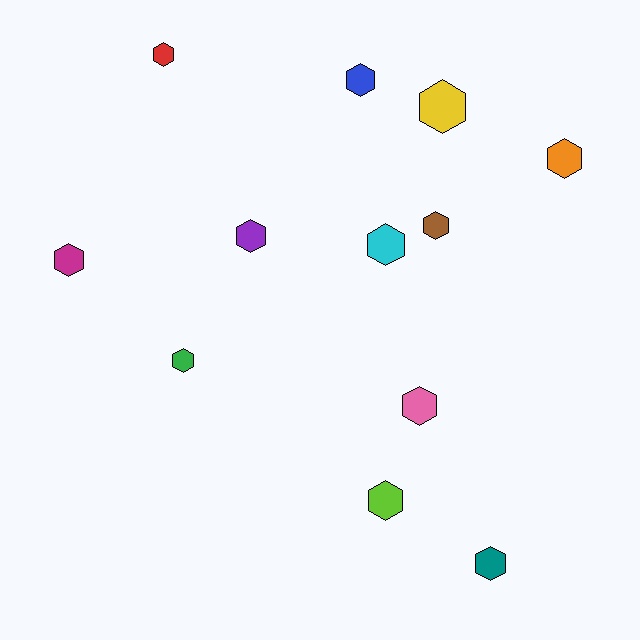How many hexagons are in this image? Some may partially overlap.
There are 12 hexagons.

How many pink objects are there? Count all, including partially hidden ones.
There is 1 pink object.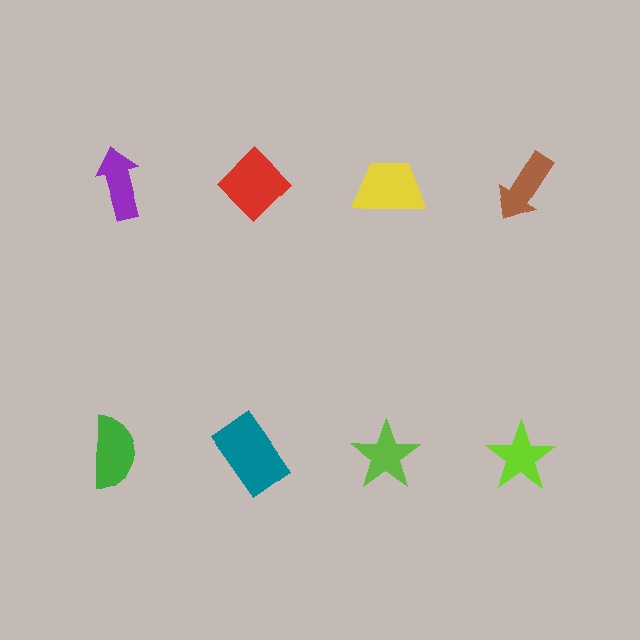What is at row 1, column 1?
A purple arrow.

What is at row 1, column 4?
A brown arrow.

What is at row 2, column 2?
A teal rectangle.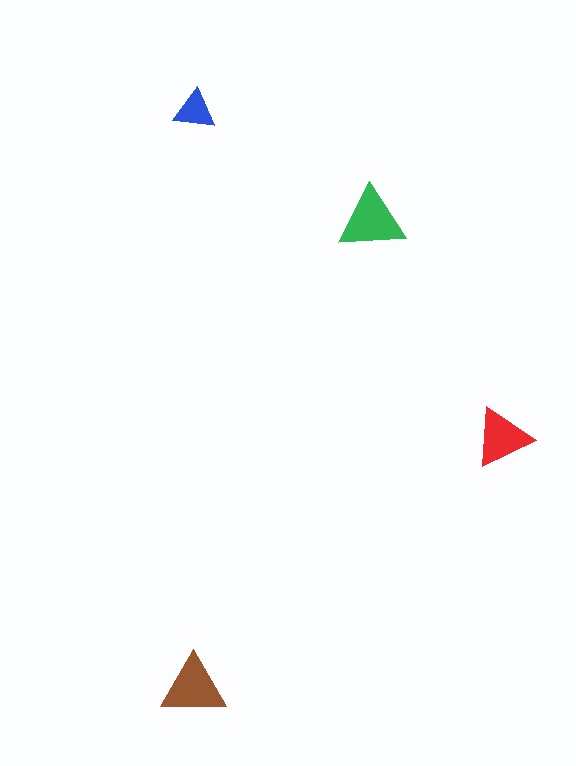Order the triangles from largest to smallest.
the green one, the brown one, the red one, the blue one.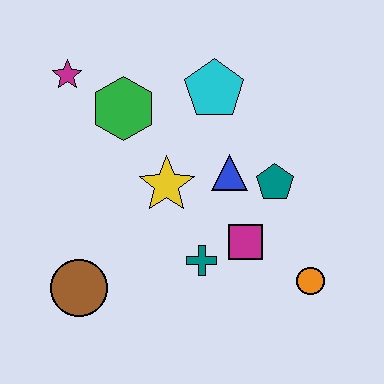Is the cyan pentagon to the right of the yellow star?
Yes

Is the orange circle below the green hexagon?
Yes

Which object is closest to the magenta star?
The green hexagon is closest to the magenta star.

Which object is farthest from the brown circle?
The cyan pentagon is farthest from the brown circle.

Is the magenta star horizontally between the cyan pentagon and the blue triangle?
No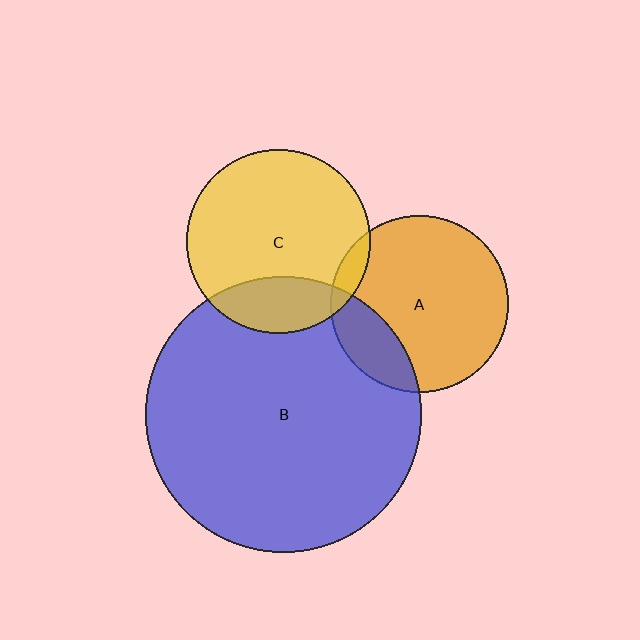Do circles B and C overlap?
Yes.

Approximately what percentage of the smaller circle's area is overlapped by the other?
Approximately 20%.